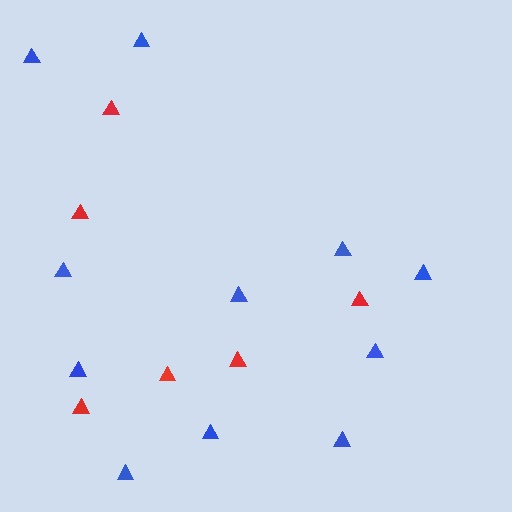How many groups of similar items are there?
There are 2 groups: one group of red triangles (6) and one group of blue triangles (11).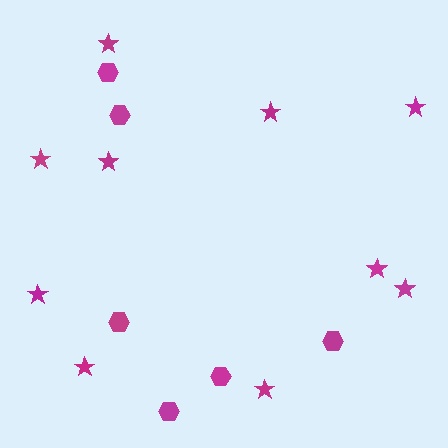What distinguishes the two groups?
There are 2 groups: one group of hexagons (6) and one group of stars (10).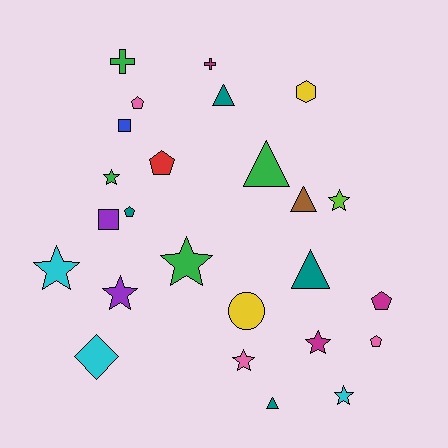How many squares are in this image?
There are 2 squares.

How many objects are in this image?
There are 25 objects.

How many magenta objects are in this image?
There are 3 magenta objects.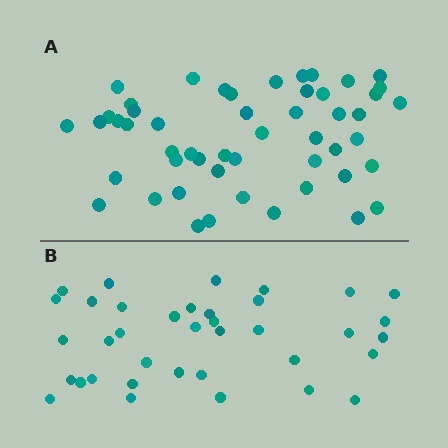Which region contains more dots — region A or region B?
Region A (the top region) has more dots.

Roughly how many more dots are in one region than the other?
Region A has approximately 15 more dots than region B.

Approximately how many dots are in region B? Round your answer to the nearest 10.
About 40 dots. (The exact count is 37, which rounds to 40.)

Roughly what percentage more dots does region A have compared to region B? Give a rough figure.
About 40% more.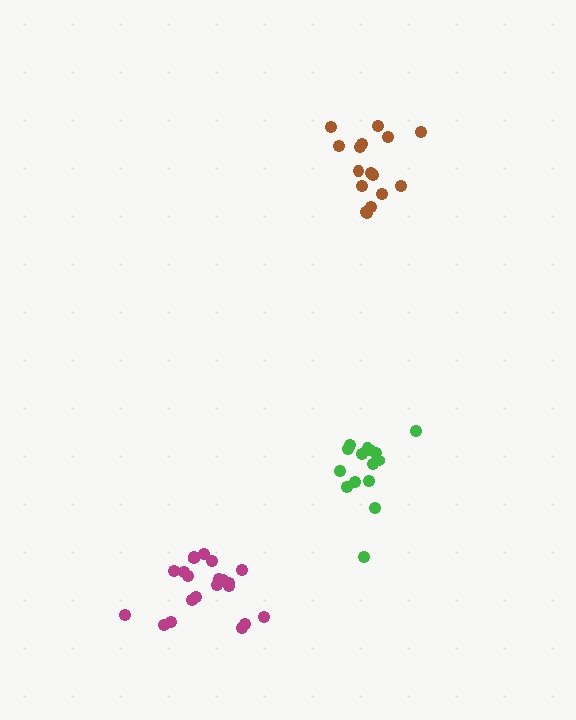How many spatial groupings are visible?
There are 3 spatial groupings.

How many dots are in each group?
Group 1: 15 dots, Group 2: 16 dots, Group 3: 21 dots (52 total).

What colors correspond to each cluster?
The clusters are colored: green, brown, magenta.